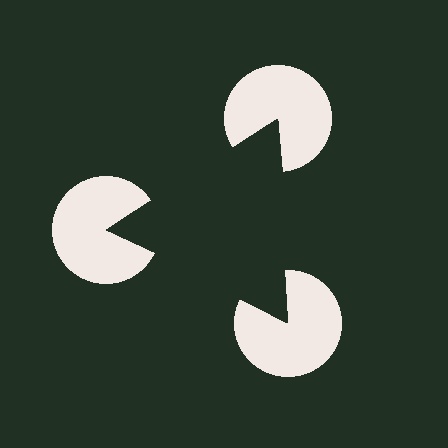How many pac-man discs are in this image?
There are 3 — one at each vertex of the illusory triangle.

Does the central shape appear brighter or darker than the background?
It typically appears slightly darker than the background, even though no actual brightness change is drawn.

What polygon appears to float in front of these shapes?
An illusory triangle — its edges are inferred from the aligned wedge cuts in the pac-man discs, not physically drawn.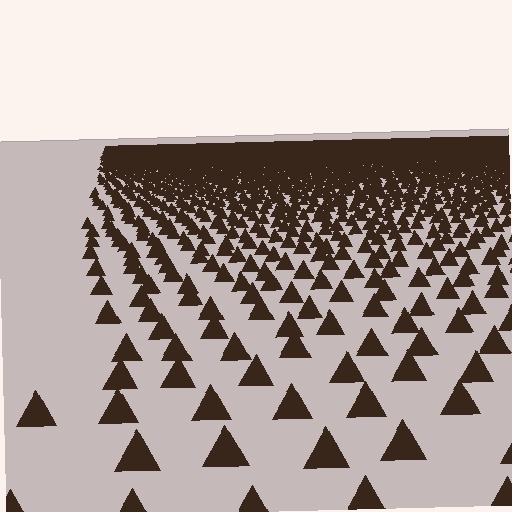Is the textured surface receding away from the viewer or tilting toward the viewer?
The surface is receding away from the viewer. Texture elements get smaller and denser toward the top.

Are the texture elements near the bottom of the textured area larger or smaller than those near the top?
Larger. Near the bottom, elements are closer to the viewer and appear at a bigger on-screen size.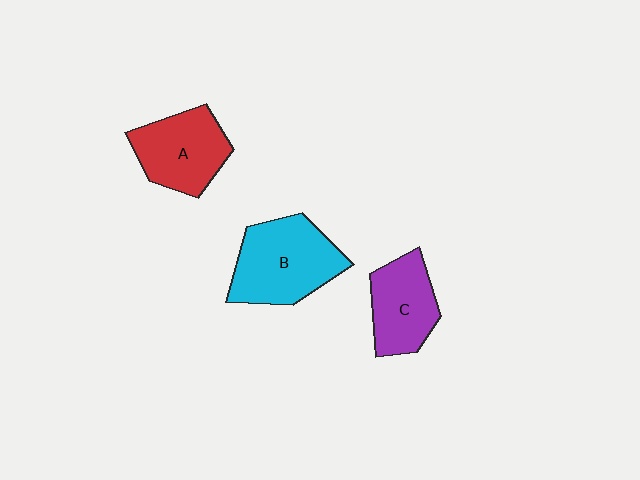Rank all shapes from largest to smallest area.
From largest to smallest: B (cyan), A (red), C (purple).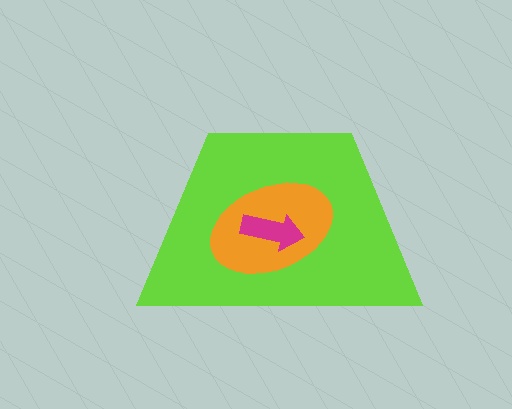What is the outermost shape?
The lime trapezoid.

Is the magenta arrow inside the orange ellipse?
Yes.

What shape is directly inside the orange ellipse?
The magenta arrow.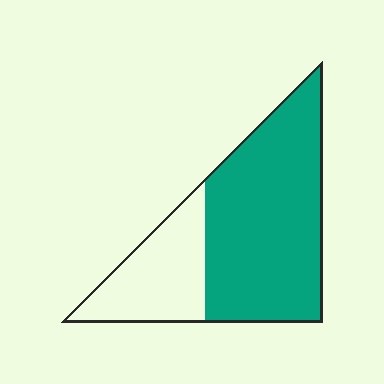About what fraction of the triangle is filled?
About two thirds (2/3).